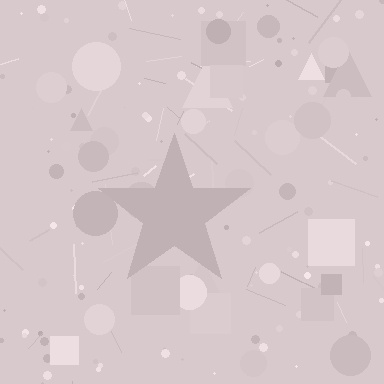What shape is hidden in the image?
A star is hidden in the image.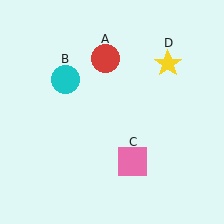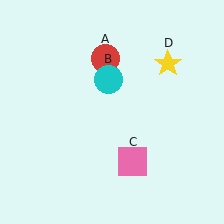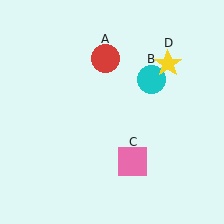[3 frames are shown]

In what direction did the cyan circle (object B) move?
The cyan circle (object B) moved right.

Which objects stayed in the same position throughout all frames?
Red circle (object A) and pink square (object C) and yellow star (object D) remained stationary.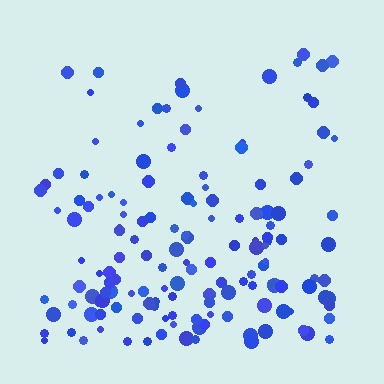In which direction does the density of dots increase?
From top to bottom, with the bottom side densest.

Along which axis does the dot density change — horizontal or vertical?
Vertical.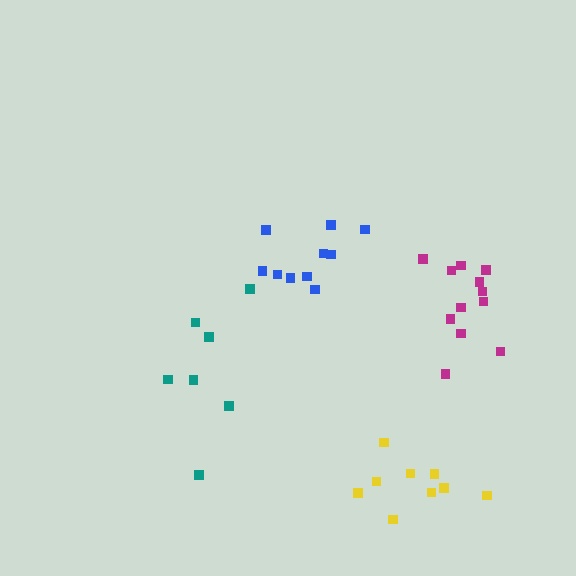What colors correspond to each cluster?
The clusters are colored: teal, magenta, yellow, blue.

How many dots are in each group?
Group 1: 7 dots, Group 2: 12 dots, Group 3: 9 dots, Group 4: 10 dots (38 total).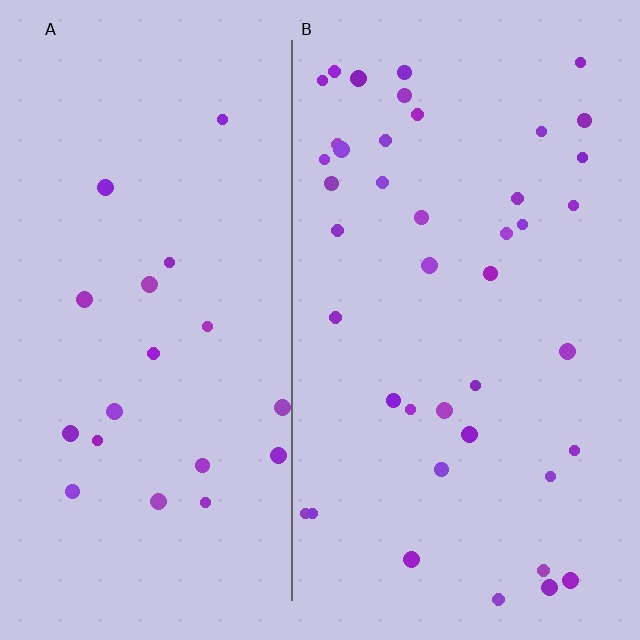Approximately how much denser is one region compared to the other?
Approximately 2.1× — region B over region A.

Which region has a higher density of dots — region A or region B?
B (the right).